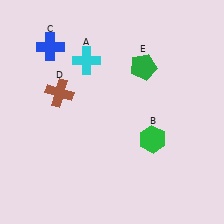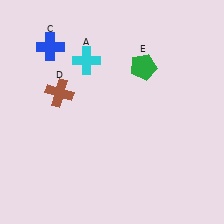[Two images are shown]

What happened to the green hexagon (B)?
The green hexagon (B) was removed in Image 2. It was in the bottom-right area of Image 1.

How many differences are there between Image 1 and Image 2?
There is 1 difference between the two images.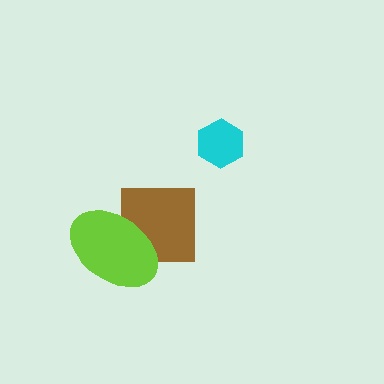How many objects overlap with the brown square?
1 object overlaps with the brown square.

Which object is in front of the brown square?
The lime ellipse is in front of the brown square.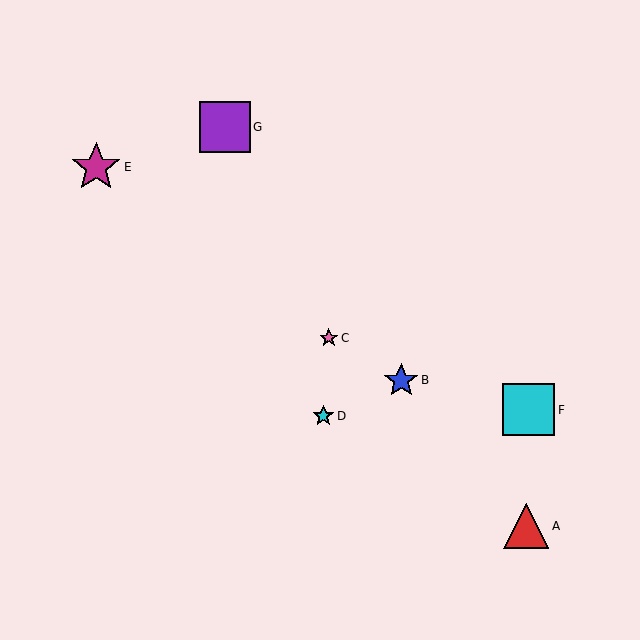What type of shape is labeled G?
Shape G is a purple square.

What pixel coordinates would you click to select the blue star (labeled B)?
Click at (401, 381) to select the blue star B.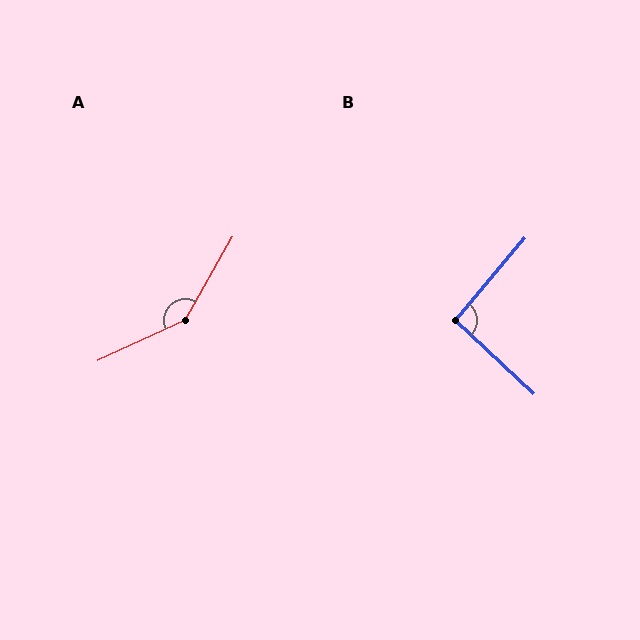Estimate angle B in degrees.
Approximately 93 degrees.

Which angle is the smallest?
B, at approximately 93 degrees.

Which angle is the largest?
A, at approximately 144 degrees.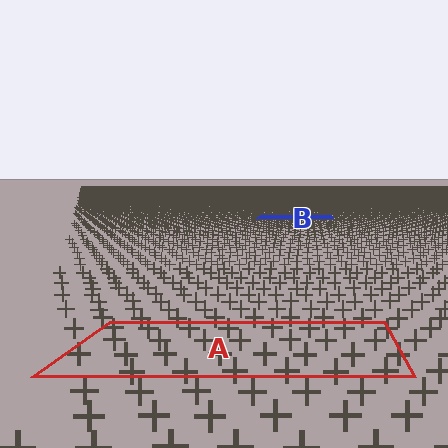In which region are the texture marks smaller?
The texture marks are smaller in region B, because it is farther away.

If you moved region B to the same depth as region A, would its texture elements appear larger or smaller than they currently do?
They would appear larger. At a closer depth, the same texture elements are projected at a bigger on-screen size.